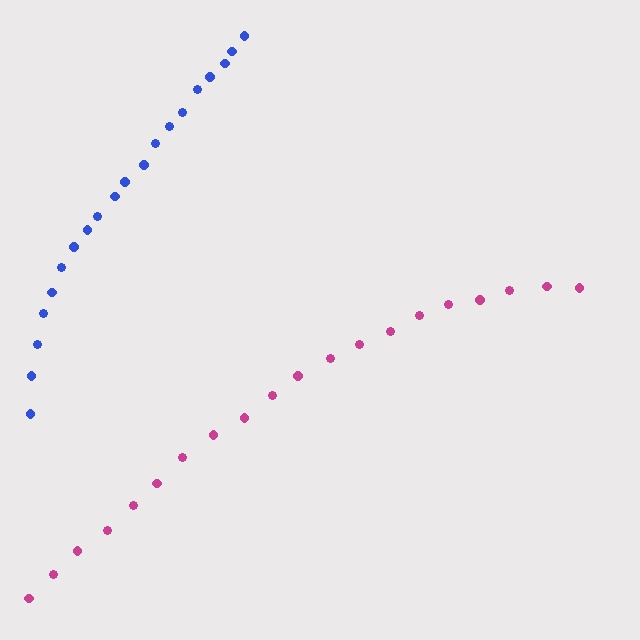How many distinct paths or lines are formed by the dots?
There are 2 distinct paths.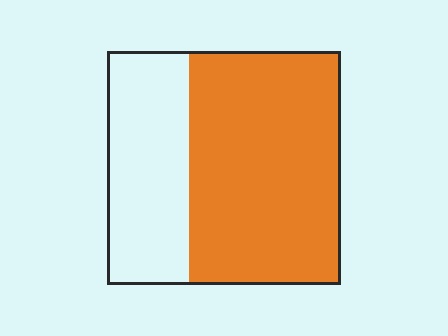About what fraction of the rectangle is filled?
About two thirds (2/3).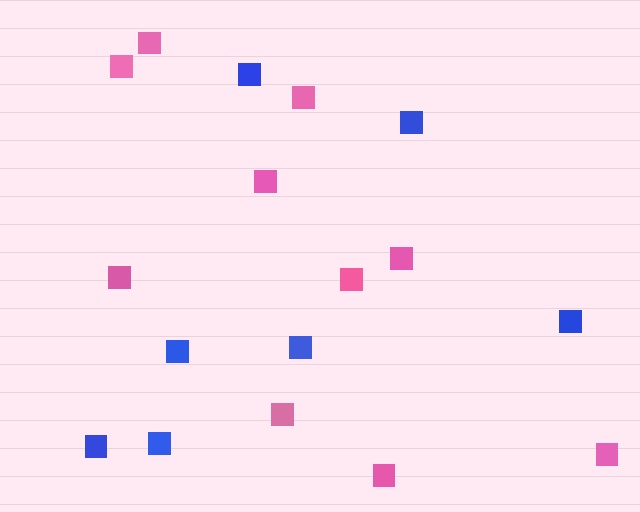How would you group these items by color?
There are 2 groups: one group of pink squares (10) and one group of blue squares (7).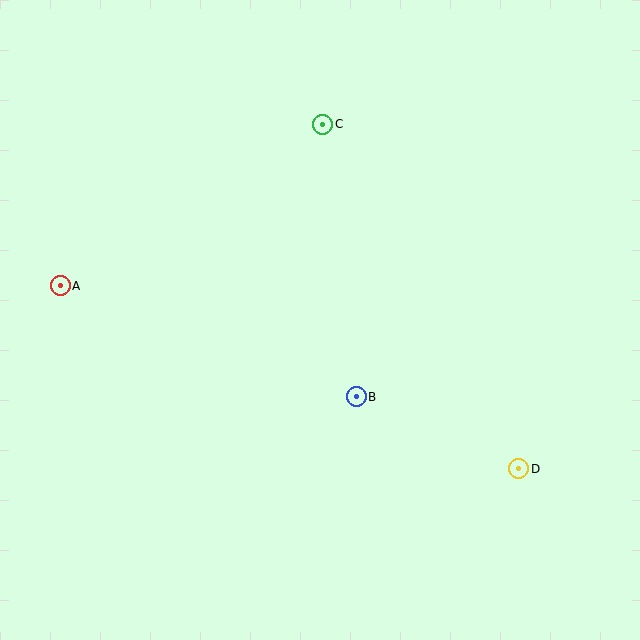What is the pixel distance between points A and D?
The distance between A and D is 494 pixels.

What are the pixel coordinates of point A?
Point A is at (60, 286).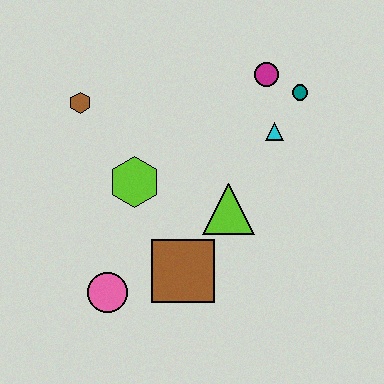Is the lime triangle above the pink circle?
Yes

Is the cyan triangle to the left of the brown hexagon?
No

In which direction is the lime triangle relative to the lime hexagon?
The lime triangle is to the right of the lime hexagon.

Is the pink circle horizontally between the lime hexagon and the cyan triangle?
No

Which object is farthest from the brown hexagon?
The teal circle is farthest from the brown hexagon.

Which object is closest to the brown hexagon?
The lime hexagon is closest to the brown hexagon.